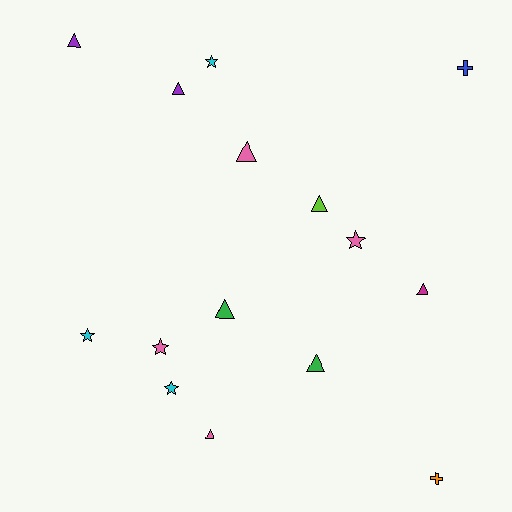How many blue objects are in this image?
There is 1 blue object.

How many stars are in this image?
There are 5 stars.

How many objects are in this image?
There are 15 objects.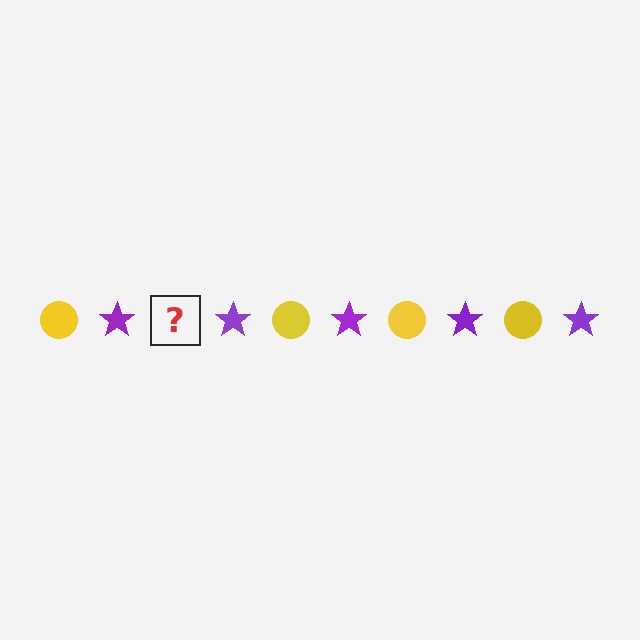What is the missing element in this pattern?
The missing element is a yellow circle.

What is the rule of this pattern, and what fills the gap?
The rule is that the pattern alternates between yellow circle and purple star. The gap should be filled with a yellow circle.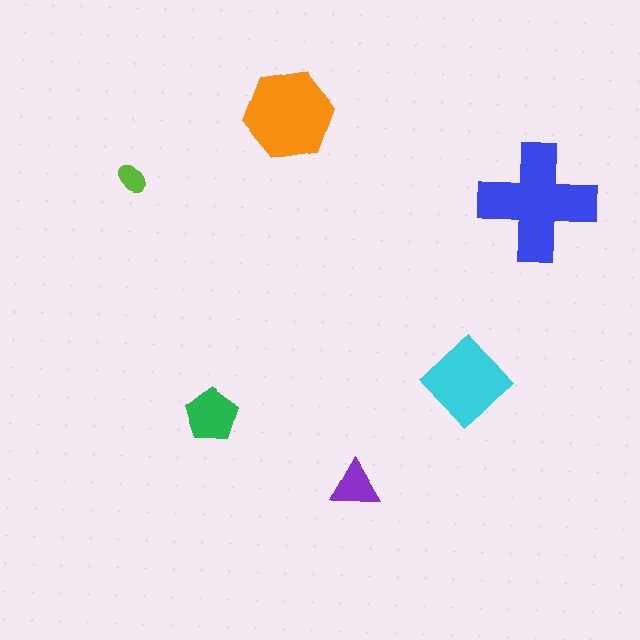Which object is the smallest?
The lime ellipse.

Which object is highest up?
The orange hexagon is topmost.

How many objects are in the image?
There are 6 objects in the image.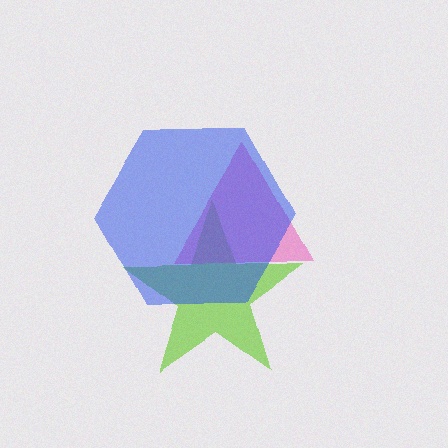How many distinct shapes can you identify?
There are 3 distinct shapes: a lime star, a pink triangle, a blue hexagon.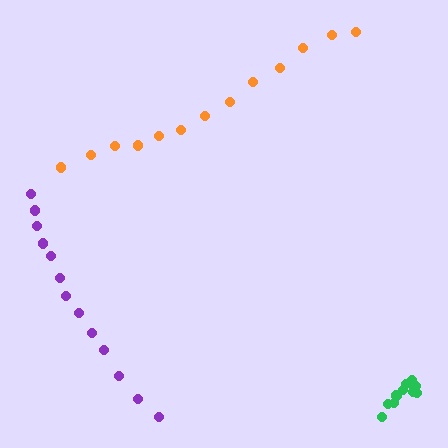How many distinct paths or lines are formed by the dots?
There are 3 distinct paths.